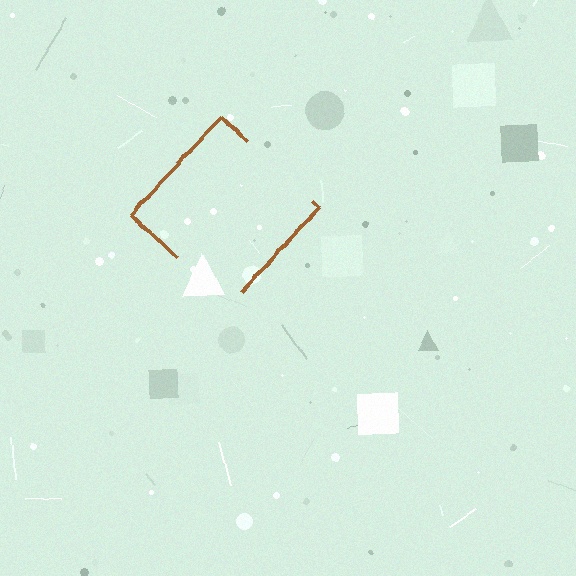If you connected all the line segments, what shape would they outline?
They would outline a diamond.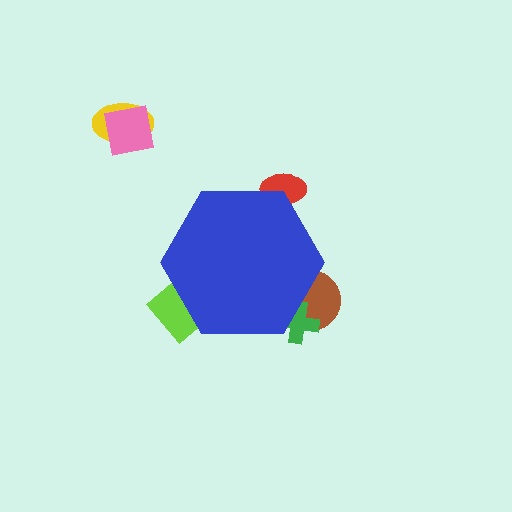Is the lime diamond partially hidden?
Yes, the lime diamond is partially hidden behind the blue hexagon.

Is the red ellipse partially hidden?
Yes, the red ellipse is partially hidden behind the blue hexagon.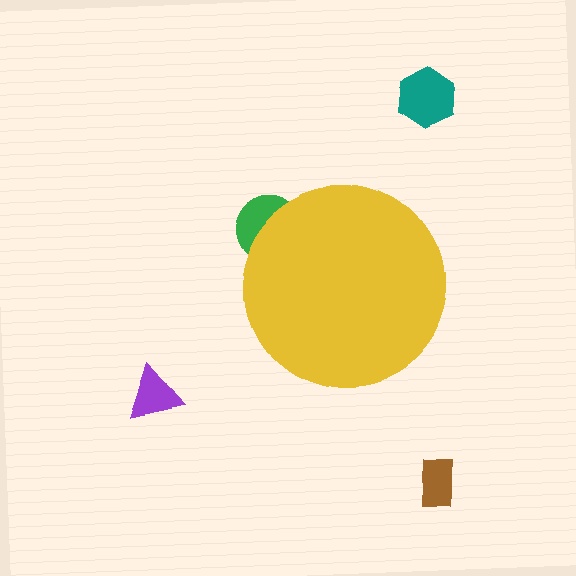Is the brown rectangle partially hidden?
No, the brown rectangle is fully visible.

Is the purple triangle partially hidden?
No, the purple triangle is fully visible.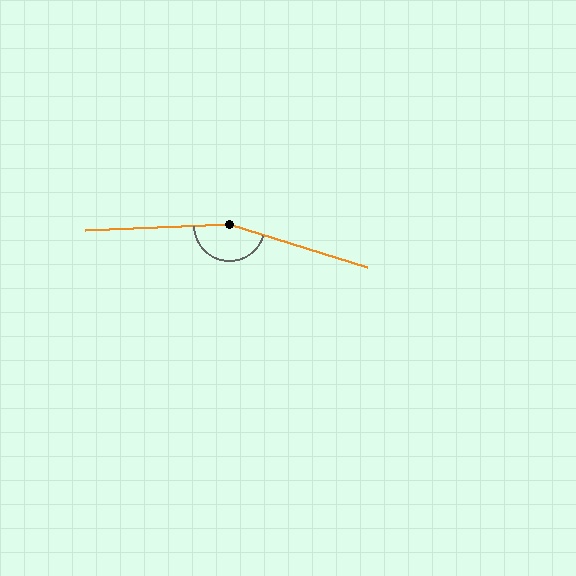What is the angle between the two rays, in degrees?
Approximately 160 degrees.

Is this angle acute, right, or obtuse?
It is obtuse.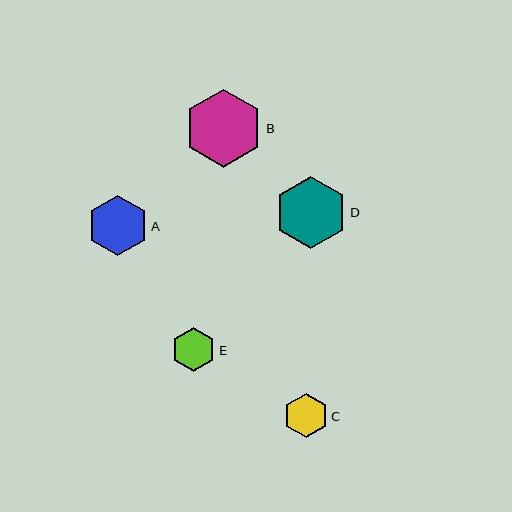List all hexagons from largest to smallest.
From largest to smallest: B, D, A, C, E.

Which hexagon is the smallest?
Hexagon E is the smallest with a size of approximately 44 pixels.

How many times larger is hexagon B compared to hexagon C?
Hexagon B is approximately 1.8 times the size of hexagon C.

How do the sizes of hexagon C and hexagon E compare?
Hexagon C and hexagon E are approximately the same size.